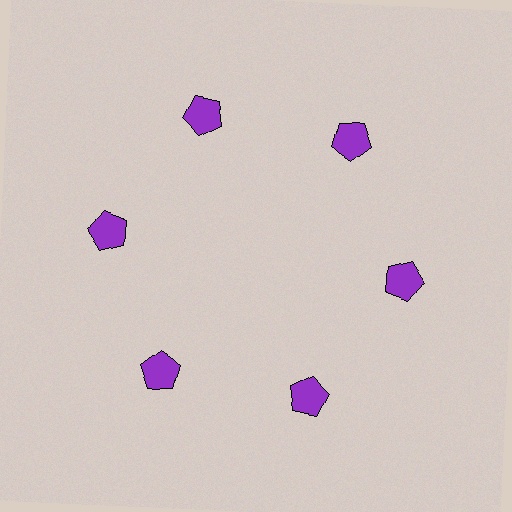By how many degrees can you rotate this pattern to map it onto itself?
The pattern maps onto itself every 60 degrees of rotation.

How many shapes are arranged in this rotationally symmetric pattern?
There are 6 shapes, arranged in 6 groups of 1.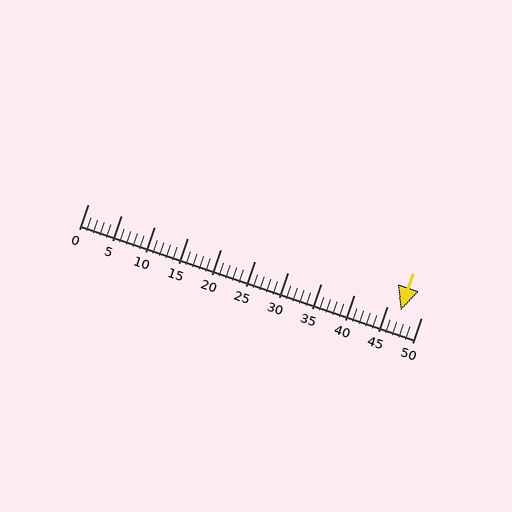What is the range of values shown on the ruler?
The ruler shows values from 0 to 50.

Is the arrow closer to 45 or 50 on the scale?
The arrow is closer to 45.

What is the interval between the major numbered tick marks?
The major tick marks are spaced 5 units apart.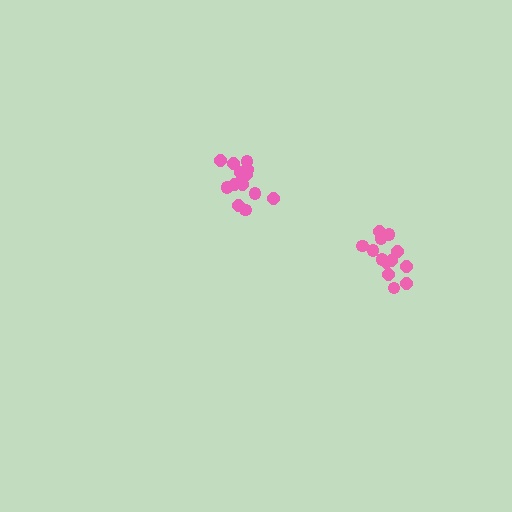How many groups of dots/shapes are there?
There are 2 groups.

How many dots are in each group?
Group 1: 14 dots, Group 2: 13 dots (27 total).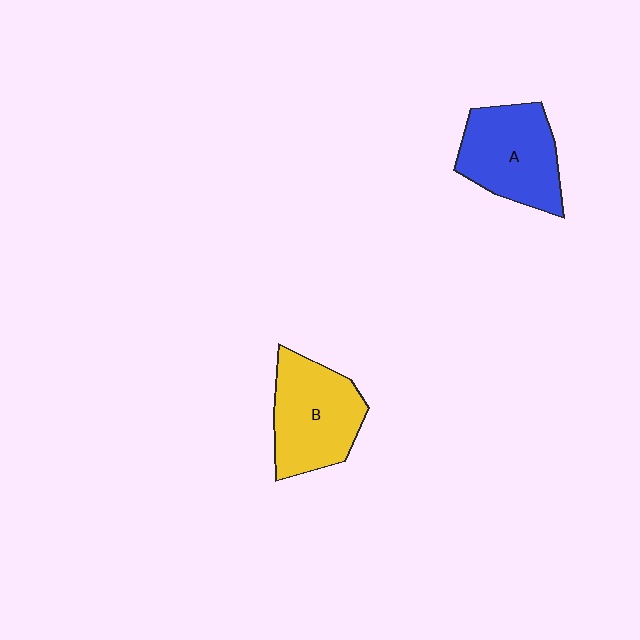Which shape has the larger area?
Shape B (yellow).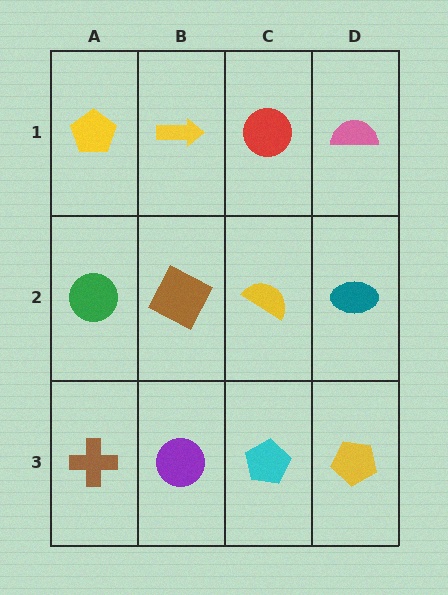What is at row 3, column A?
A brown cross.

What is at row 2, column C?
A yellow semicircle.